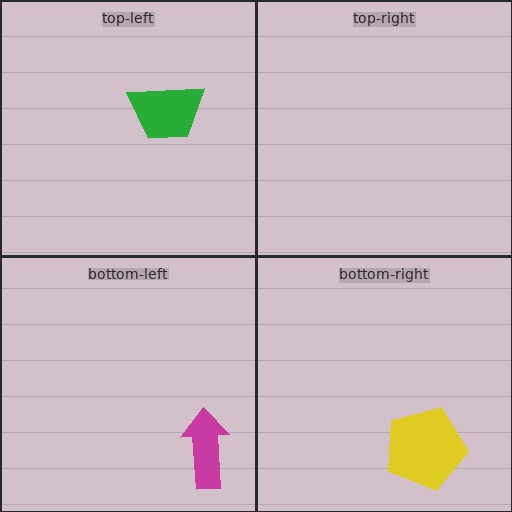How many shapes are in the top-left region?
1.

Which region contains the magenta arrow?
The bottom-left region.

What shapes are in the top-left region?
The green trapezoid.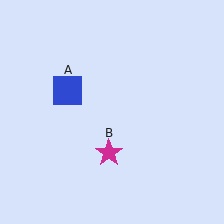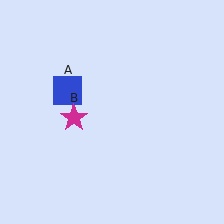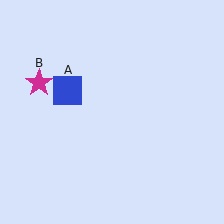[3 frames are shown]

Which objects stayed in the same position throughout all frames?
Blue square (object A) remained stationary.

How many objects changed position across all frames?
1 object changed position: magenta star (object B).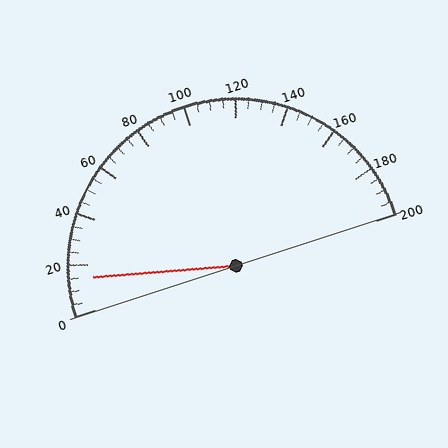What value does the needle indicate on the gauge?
The needle indicates approximately 15.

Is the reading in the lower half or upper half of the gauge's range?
The reading is in the lower half of the range (0 to 200).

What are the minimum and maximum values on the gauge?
The gauge ranges from 0 to 200.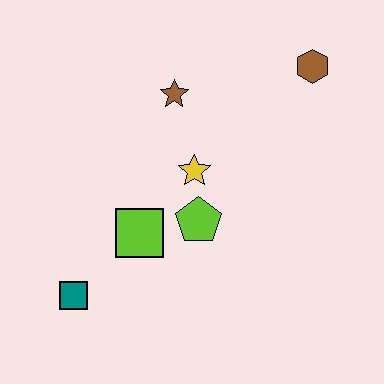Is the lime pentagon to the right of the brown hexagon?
No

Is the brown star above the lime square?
Yes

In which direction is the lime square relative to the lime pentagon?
The lime square is to the left of the lime pentagon.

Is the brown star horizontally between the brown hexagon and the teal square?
Yes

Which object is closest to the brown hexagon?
The brown star is closest to the brown hexagon.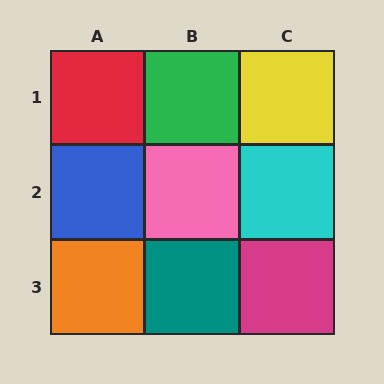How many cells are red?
1 cell is red.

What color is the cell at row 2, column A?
Blue.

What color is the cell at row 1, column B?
Green.